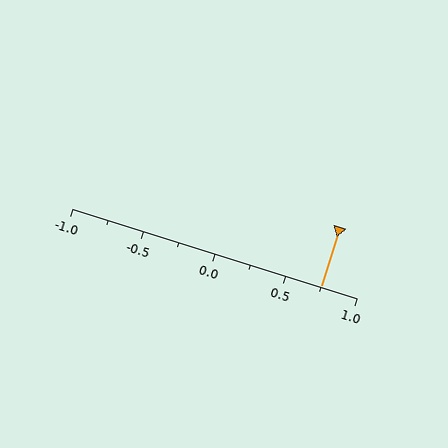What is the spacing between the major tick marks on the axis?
The major ticks are spaced 0.5 apart.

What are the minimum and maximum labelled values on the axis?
The axis runs from -1.0 to 1.0.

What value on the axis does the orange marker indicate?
The marker indicates approximately 0.75.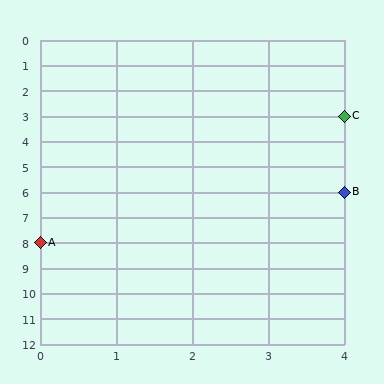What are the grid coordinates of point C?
Point C is at grid coordinates (4, 3).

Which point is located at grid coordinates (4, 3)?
Point C is at (4, 3).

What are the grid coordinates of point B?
Point B is at grid coordinates (4, 6).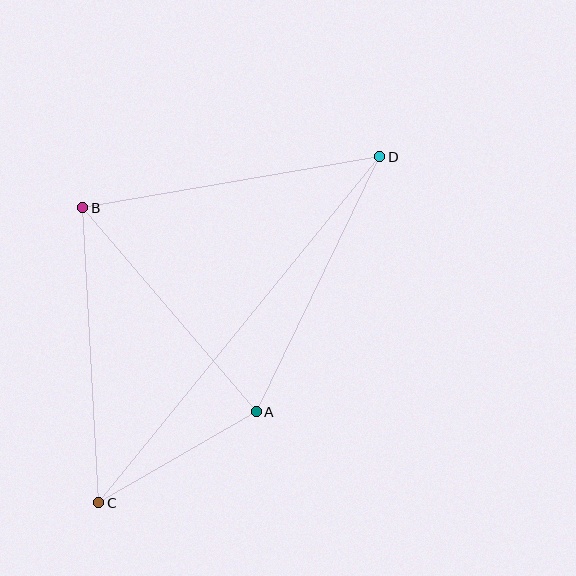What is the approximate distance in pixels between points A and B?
The distance between A and B is approximately 268 pixels.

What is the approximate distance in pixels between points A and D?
The distance between A and D is approximately 283 pixels.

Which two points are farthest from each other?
Points C and D are farthest from each other.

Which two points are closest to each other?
Points A and C are closest to each other.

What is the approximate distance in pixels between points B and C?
The distance between B and C is approximately 295 pixels.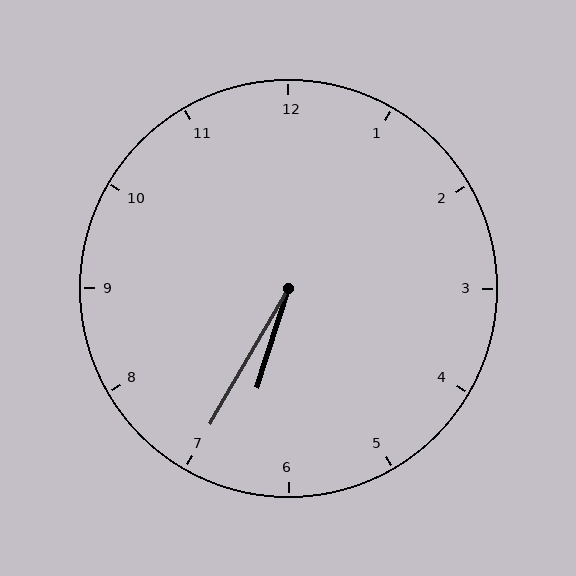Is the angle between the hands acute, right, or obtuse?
It is acute.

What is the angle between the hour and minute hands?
Approximately 12 degrees.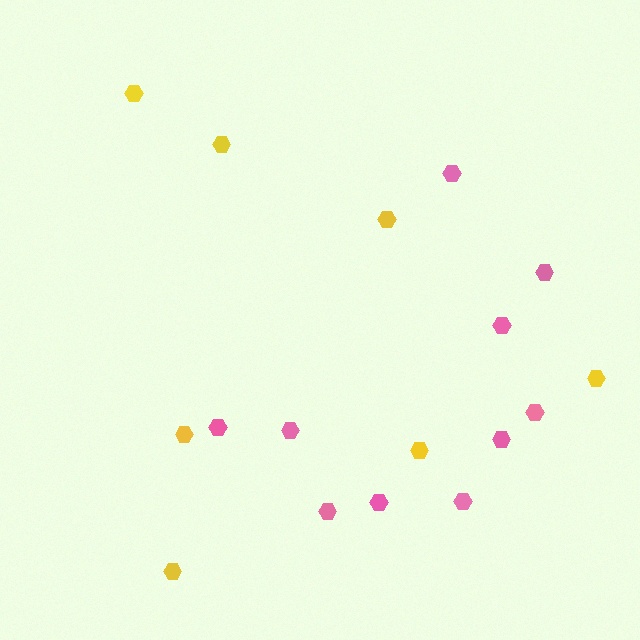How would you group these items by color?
There are 2 groups: one group of yellow hexagons (7) and one group of pink hexagons (10).